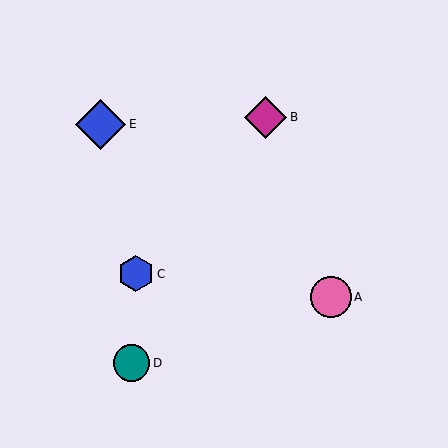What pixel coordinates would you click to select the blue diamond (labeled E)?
Click at (101, 124) to select the blue diamond E.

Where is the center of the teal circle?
The center of the teal circle is at (131, 363).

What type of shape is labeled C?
Shape C is a blue hexagon.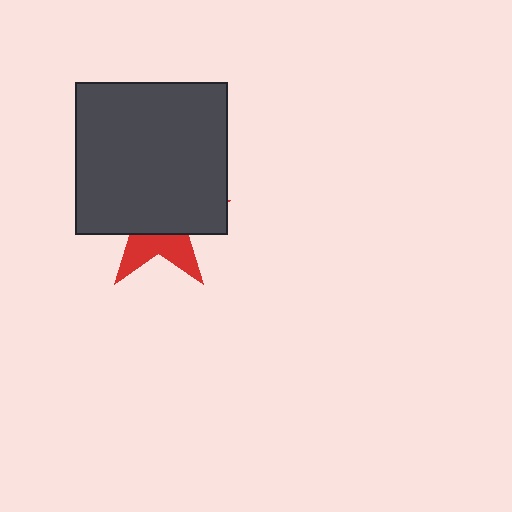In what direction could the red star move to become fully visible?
The red star could move down. That would shift it out from behind the dark gray square entirely.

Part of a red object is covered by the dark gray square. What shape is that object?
It is a star.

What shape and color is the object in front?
The object in front is a dark gray square.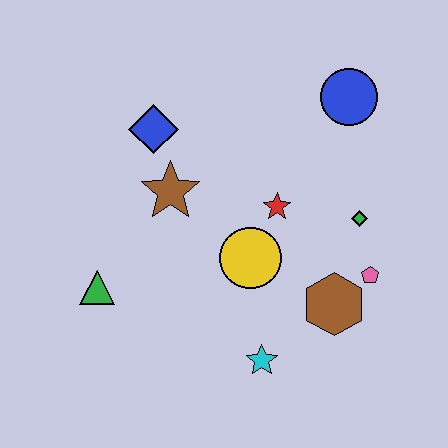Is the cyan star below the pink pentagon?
Yes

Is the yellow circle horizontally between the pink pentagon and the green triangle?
Yes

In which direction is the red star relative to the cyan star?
The red star is above the cyan star.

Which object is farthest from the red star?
The green triangle is farthest from the red star.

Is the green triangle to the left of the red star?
Yes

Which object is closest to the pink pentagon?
The brown hexagon is closest to the pink pentagon.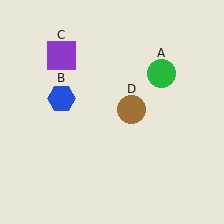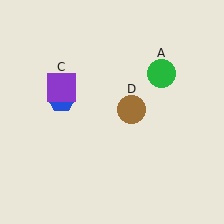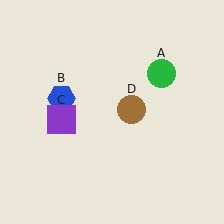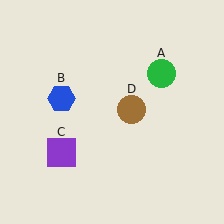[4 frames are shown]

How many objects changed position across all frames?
1 object changed position: purple square (object C).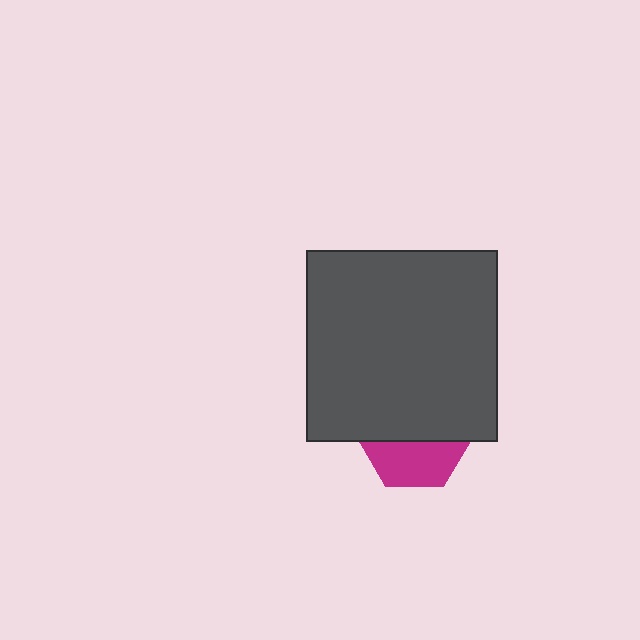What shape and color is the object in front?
The object in front is a dark gray square.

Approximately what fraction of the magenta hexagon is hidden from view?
Roughly 57% of the magenta hexagon is hidden behind the dark gray square.